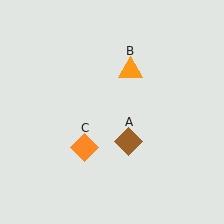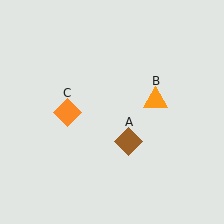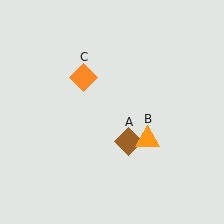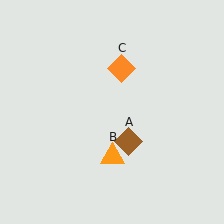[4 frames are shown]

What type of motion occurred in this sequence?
The orange triangle (object B), orange diamond (object C) rotated clockwise around the center of the scene.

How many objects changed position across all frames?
2 objects changed position: orange triangle (object B), orange diamond (object C).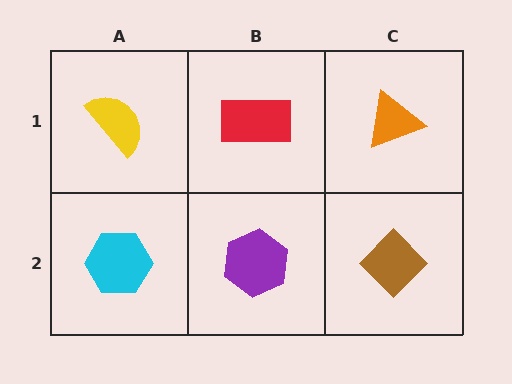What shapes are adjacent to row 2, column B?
A red rectangle (row 1, column B), a cyan hexagon (row 2, column A), a brown diamond (row 2, column C).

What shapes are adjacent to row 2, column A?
A yellow semicircle (row 1, column A), a purple hexagon (row 2, column B).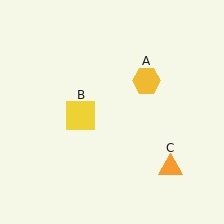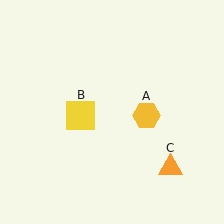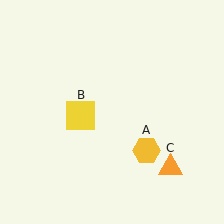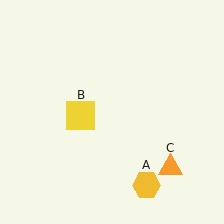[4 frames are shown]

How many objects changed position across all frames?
1 object changed position: yellow hexagon (object A).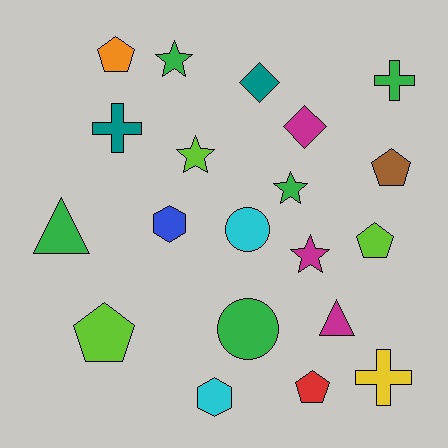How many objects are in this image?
There are 20 objects.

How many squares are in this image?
There are no squares.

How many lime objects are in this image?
There are 3 lime objects.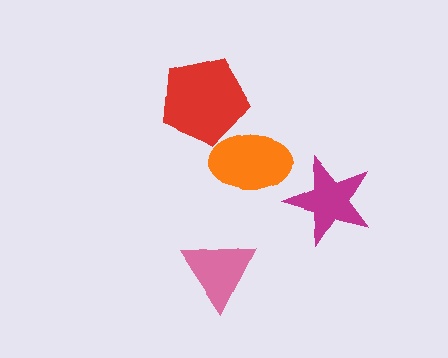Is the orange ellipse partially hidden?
Yes, it is partially covered by another shape.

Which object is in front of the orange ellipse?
The red pentagon is in front of the orange ellipse.